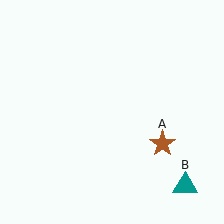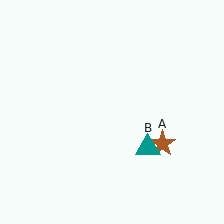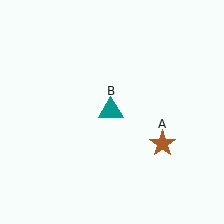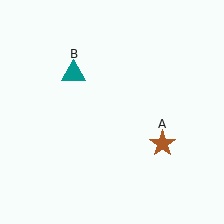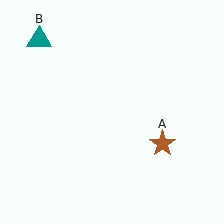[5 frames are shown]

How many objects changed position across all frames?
1 object changed position: teal triangle (object B).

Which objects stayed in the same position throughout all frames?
Brown star (object A) remained stationary.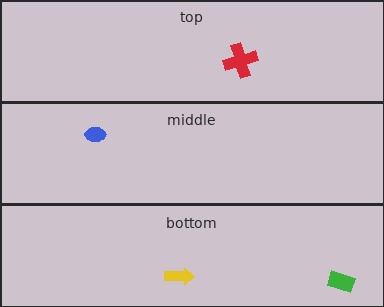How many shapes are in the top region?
1.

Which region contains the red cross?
The top region.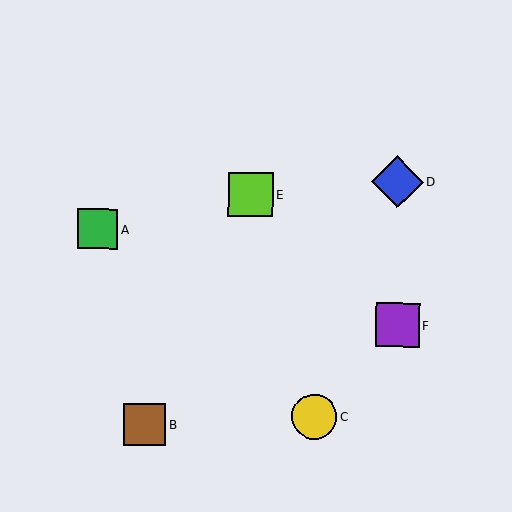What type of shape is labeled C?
Shape C is a yellow circle.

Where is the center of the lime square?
The center of the lime square is at (251, 194).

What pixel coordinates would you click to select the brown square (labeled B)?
Click at (145, 425) to select the brown square B.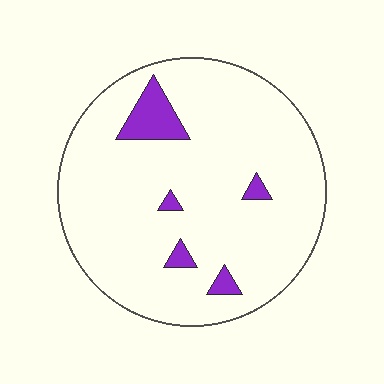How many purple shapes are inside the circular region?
5.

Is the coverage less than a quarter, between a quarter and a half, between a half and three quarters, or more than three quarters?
Less than a quarter.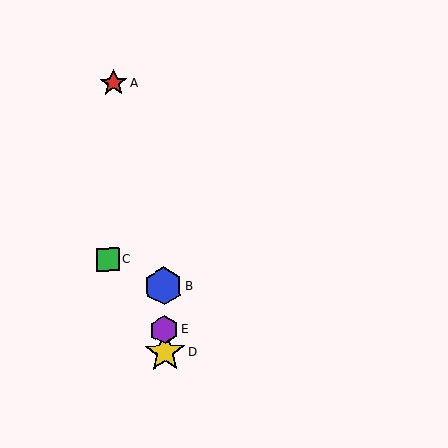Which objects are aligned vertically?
Objects B, D, E are aligned vertically.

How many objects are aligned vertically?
3 objects (B, D, E) are aligned vertically.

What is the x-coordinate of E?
Object E is at x≈164.